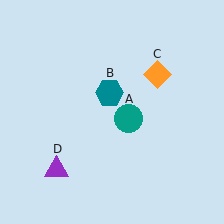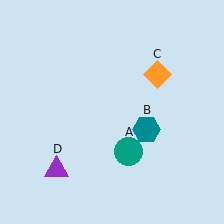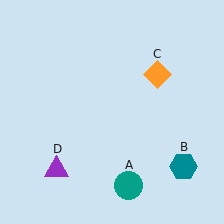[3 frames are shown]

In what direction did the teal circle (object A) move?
The teal circle (object A) moved down.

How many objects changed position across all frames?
2 objects changed position: teal circle (object A), teal hexagon (object B).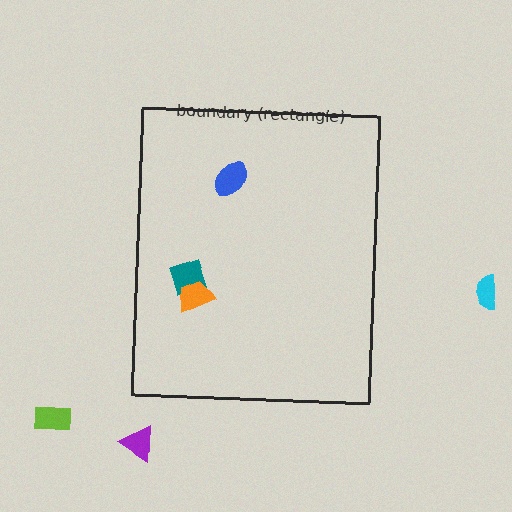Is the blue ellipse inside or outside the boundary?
Inside.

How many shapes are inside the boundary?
3 inside, 3 outside.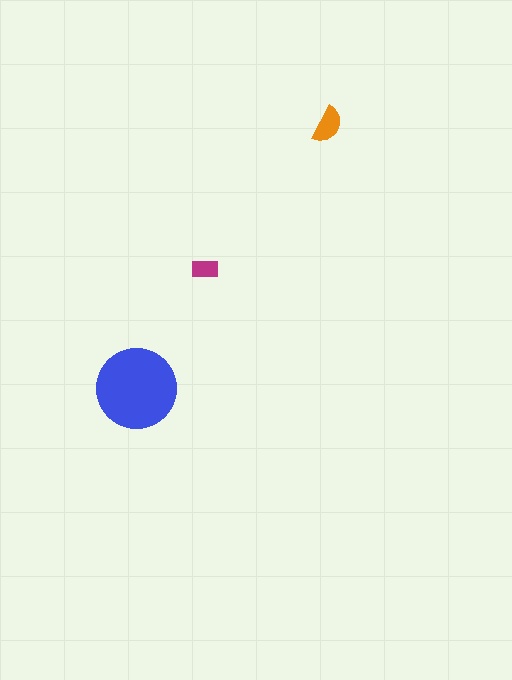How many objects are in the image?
There are 3 objects in the image.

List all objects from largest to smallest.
The blue circle, the orange semicircle, the magenta rectangle.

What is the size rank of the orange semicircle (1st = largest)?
2nd.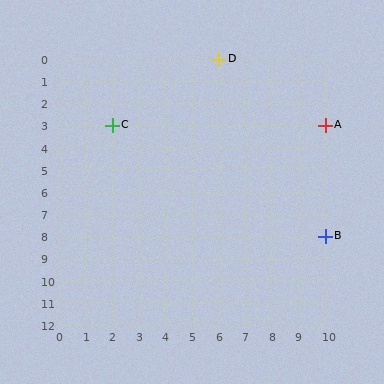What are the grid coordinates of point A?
Point A is at grid coordinates (10, 3).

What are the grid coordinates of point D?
Point D is at grid coordinates (6, 0).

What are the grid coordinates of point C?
Point C is at grid coordinates (2, 3).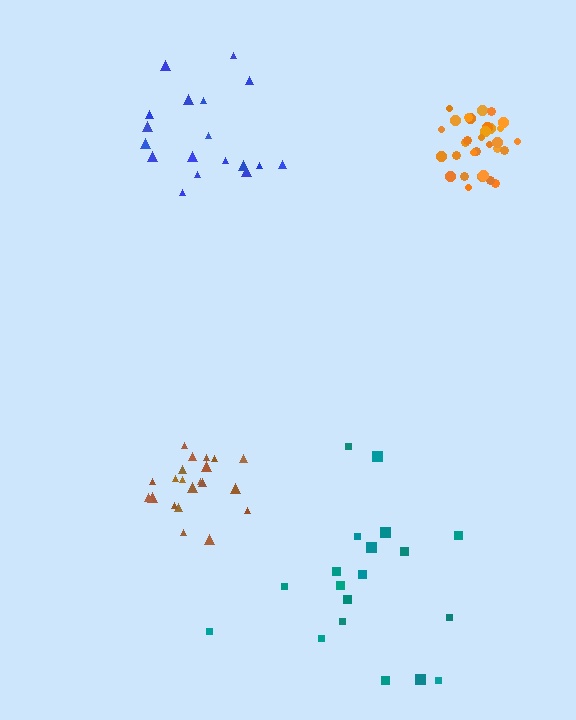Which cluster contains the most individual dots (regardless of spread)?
Orange (31).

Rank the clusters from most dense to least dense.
orange, brown, blue, teal.